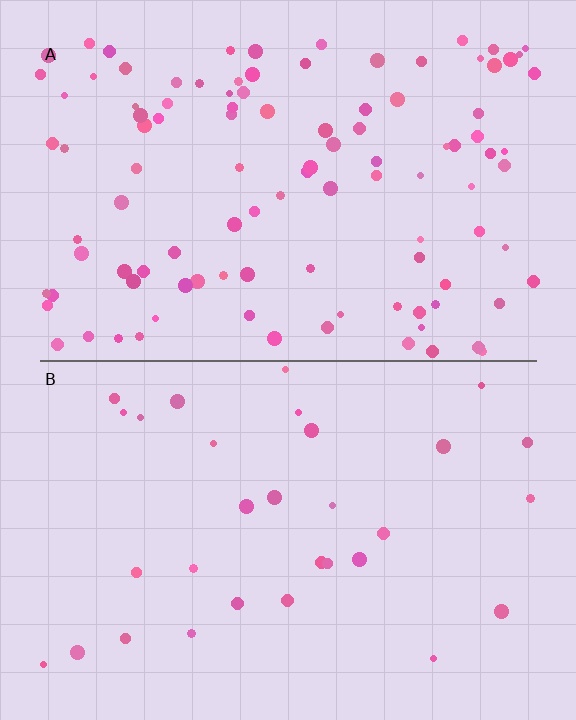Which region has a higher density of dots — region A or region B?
A (the top).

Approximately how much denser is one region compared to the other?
Approximately 3.4× — region A over region B.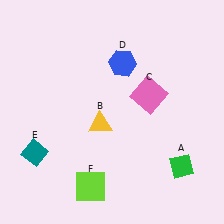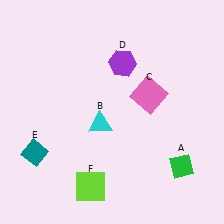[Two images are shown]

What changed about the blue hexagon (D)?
In Image 1, D is blue. In Image 2, it changed to purple.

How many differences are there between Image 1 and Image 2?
There are 2 differences between the two images.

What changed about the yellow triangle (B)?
In Image 1, B is yellow. In Image 2, it changed to cyan.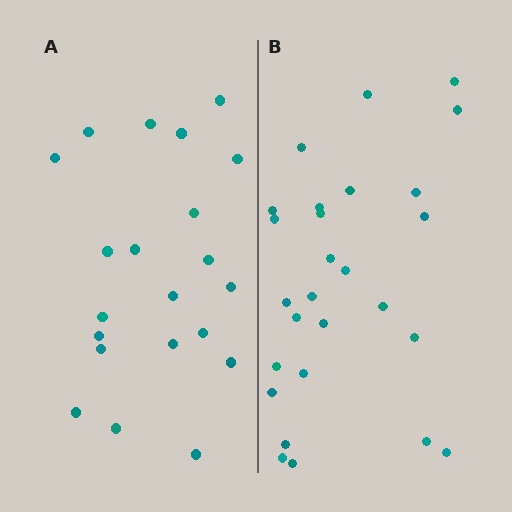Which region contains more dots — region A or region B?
Region B (the right region) has more dots.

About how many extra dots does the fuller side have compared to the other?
Region B has about 6 more dots than region A.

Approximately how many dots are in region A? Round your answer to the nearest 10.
About 20 dots. (The exact count is 21, which rounds to 20.)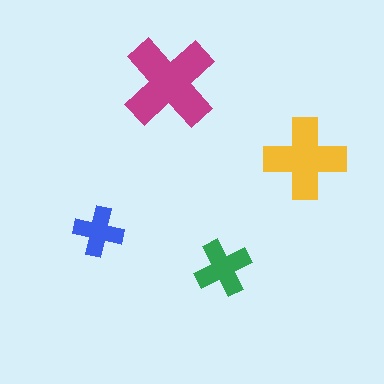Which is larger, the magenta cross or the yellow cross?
The magenta one.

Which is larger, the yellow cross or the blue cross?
The yellow one.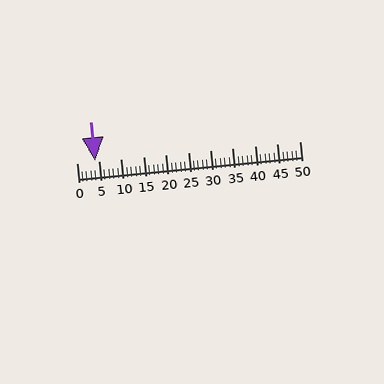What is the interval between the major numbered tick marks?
The major tick marks are spaced 5 units apart.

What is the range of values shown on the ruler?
The ruler shows values from 0 to 50.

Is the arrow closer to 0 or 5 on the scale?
The arrow is closer to 5.